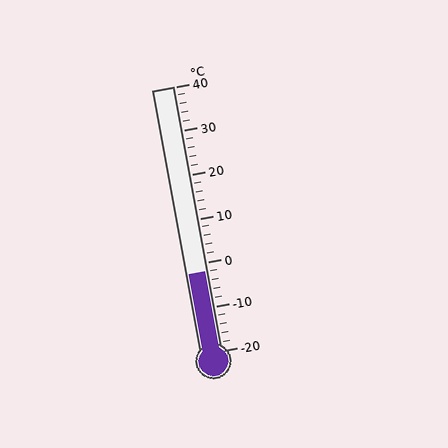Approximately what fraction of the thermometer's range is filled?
The thermometer is filled to approximately 30% of its range.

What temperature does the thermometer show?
The thermometer shows approximately -2°C.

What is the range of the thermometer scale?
The thermometer scale ranges from -20°C to 40°C.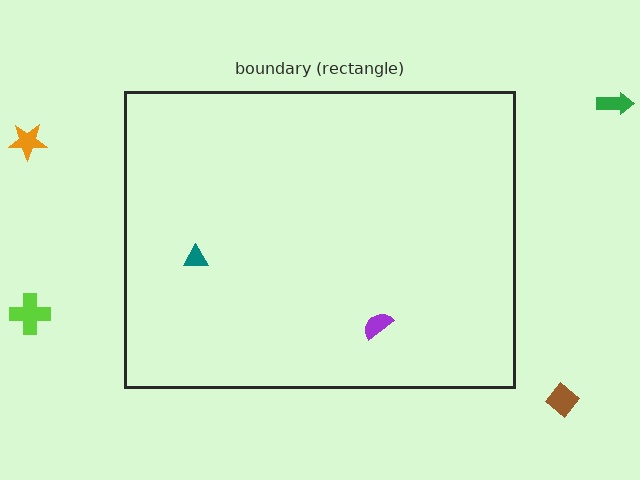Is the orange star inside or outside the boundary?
Outside.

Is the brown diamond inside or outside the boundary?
Outside.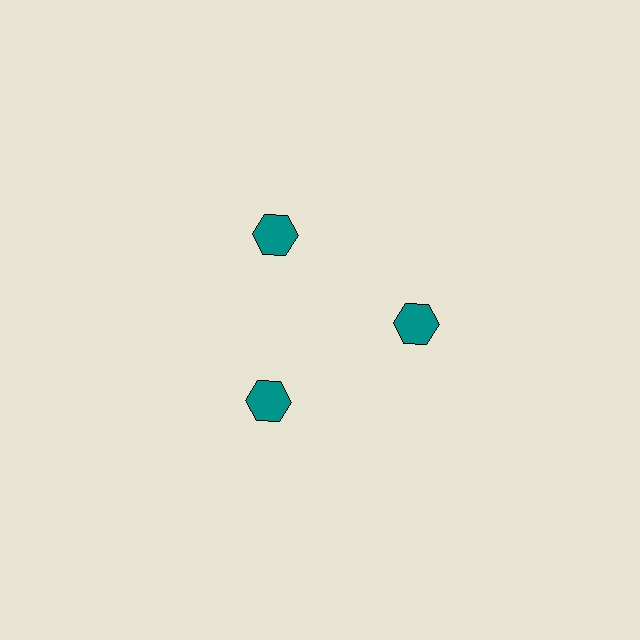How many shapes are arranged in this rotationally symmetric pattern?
There are 3 shapes, arranged in 3 groups of 1.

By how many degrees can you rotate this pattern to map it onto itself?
The pattern maps onto itself every 120 degrees of rotation.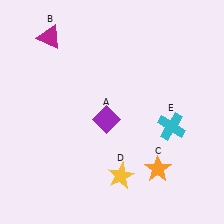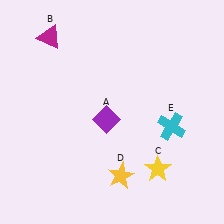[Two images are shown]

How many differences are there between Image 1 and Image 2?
There is 1 difference between the two images.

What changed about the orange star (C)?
In Image 1, C is orange. In Image 2, it changed to yellow.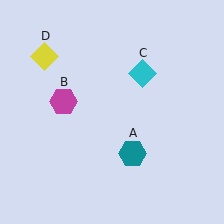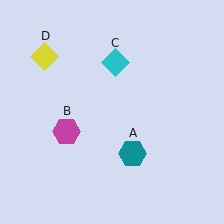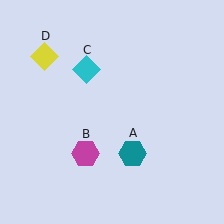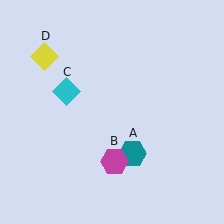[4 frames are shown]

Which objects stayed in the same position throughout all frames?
Teal hexagon (object A) and yellow diamond (object D) remained stationary.